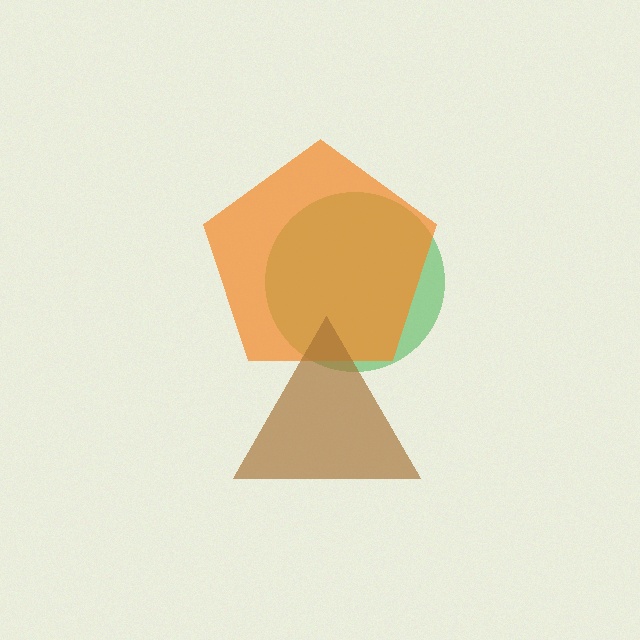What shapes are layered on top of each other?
The layered shapes are: a green circle, an orange pentagon, a brown triangle.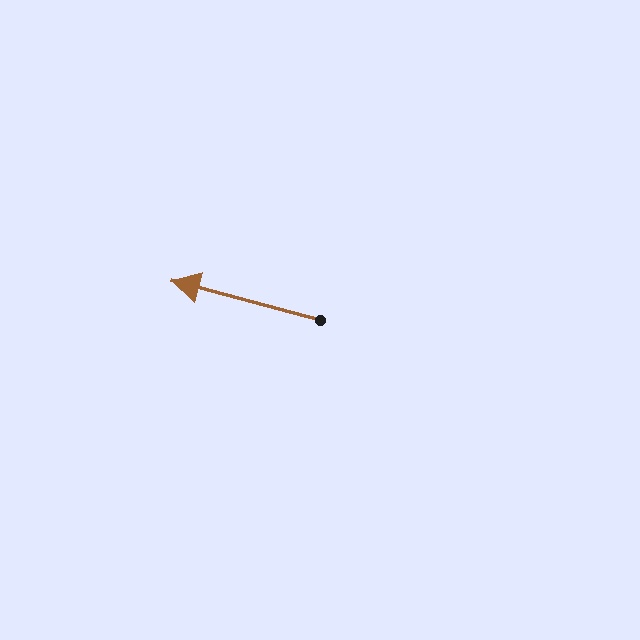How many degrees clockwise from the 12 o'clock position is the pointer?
Approximately 285 degrees.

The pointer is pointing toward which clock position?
Roughly 9 o'clock.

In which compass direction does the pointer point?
West.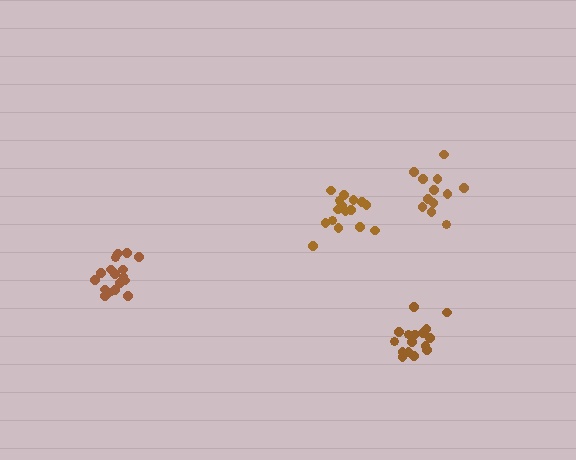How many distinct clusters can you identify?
There are 4 distinct clusters.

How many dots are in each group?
Group 1: 16 dots, Group 2: 17 dots, Group 3: 12 dots, Group 4: 16 dots (61 total).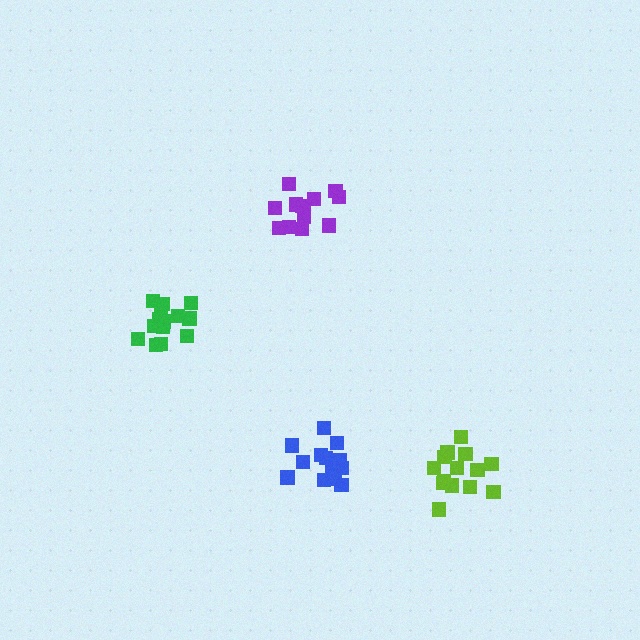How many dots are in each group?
Group 1: 14 dots, Group 2: 13 dots, Group 3: 15 dots, Group 4: 14 dots (56 total).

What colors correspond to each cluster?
The clusters are colored: green, purple, blue, lime.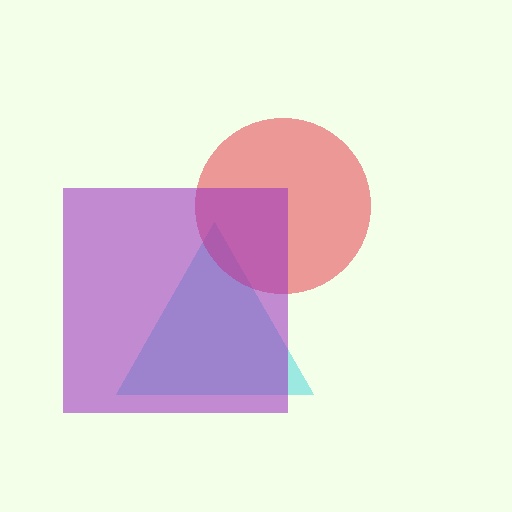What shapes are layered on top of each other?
The layered shapes are: a cyan triangle, a red circle, a purple square.